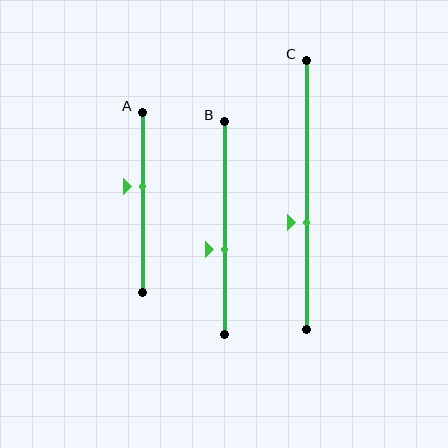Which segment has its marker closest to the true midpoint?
Segment A has its marker closest to the true midpoint.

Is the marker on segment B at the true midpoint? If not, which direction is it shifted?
No, the marker on segment B is shifted downward by about 10% of the segment length.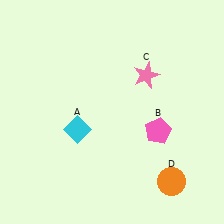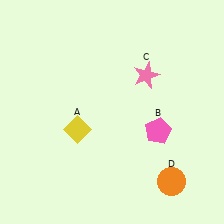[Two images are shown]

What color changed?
The diamond (A) changed from cyan in Image 1 to yellow in Image 2.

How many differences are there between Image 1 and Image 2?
There is 1 difference between the two images.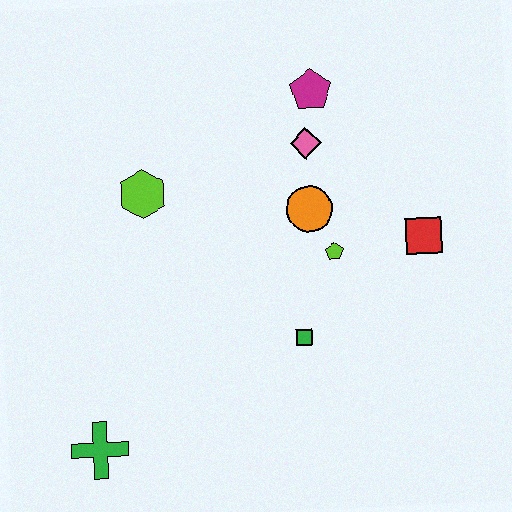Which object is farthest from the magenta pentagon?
The green cross is farthest from the magenta pentagon.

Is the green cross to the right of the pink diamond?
No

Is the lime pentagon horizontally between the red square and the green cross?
Yes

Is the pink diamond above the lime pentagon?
Yes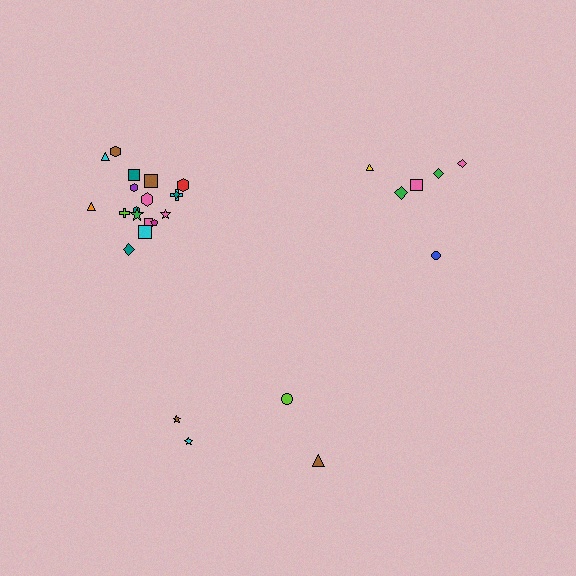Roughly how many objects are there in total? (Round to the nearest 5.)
Roughly 30 objects in total.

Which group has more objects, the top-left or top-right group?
The top-left group.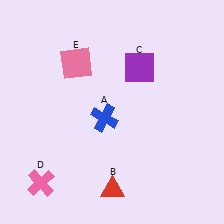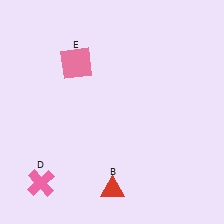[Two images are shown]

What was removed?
The blue cross (A), the purple square (C) were removed in Image 2.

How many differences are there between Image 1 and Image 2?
There are 2 differences between the two images.